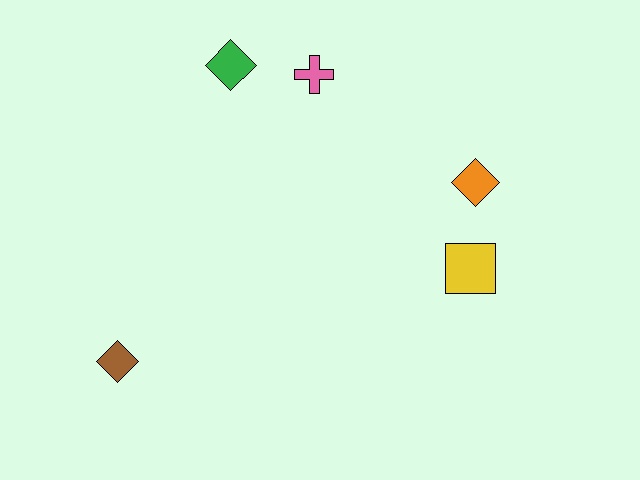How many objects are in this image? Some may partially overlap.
There are 5 objects.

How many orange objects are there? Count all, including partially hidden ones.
There is 1 orange object.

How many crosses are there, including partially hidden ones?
There is 1 cross.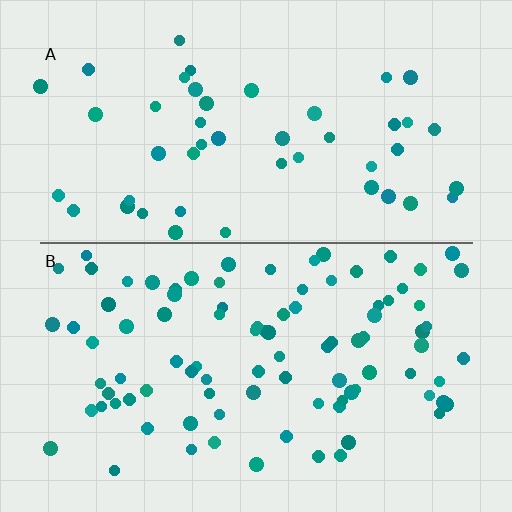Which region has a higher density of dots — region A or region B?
B (the bottom).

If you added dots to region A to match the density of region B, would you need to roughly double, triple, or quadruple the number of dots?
Approximately double.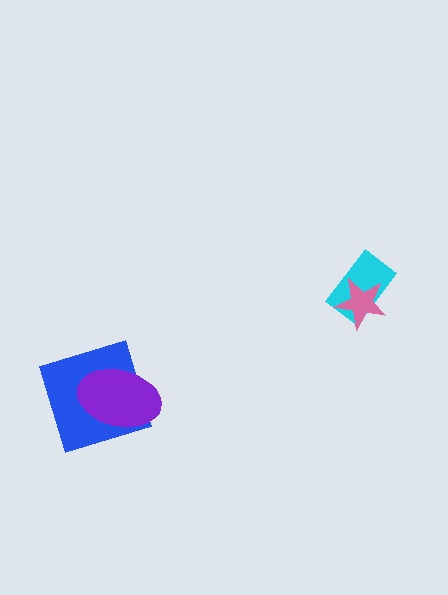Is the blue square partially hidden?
Yes, it is partially covered by another shape.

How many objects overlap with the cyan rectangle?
1 object overlaps with the cyan rectangle.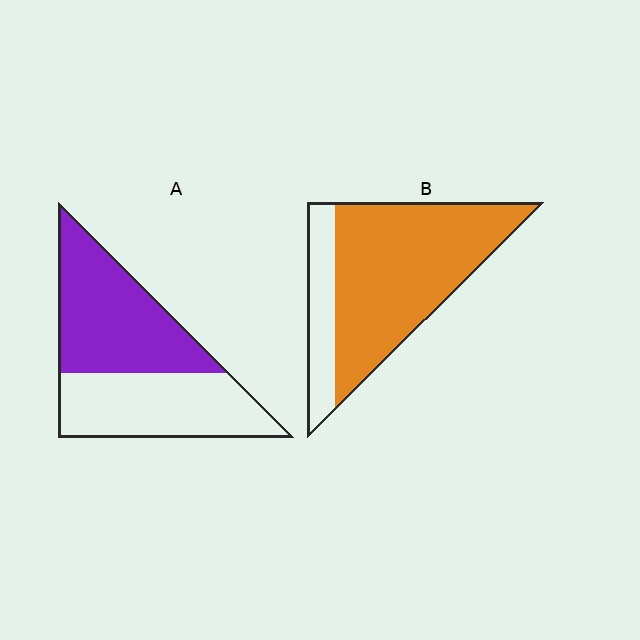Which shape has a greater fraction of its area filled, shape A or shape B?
Shape B.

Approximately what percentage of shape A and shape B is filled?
A is approximately 55% and B is approximately 80%.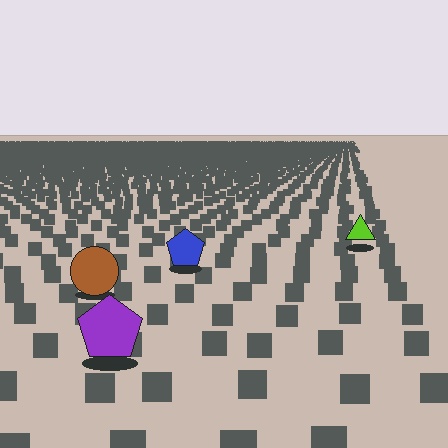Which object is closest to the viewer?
The purple pentagon is closest. The texture marks near it are larger and more spread out.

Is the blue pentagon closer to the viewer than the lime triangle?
Yes. The blue pentagon is closer — you can tell from the texture gradient: the ground texture is coarser near it.